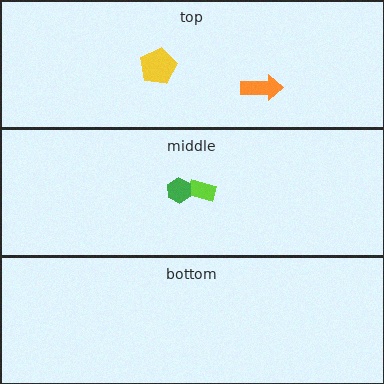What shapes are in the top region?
The yellow pentagon, the orange arrow.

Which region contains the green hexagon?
The middle region.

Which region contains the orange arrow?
The top region.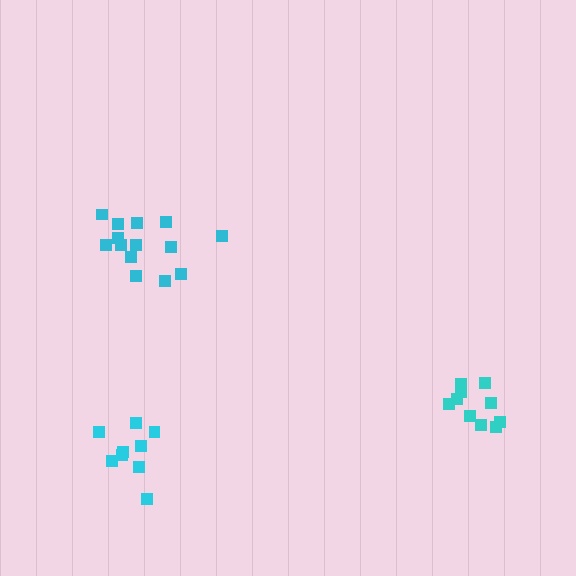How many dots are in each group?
Group 1: 9 dots, Group 2: 14 dots, Group 3: 10 dots (33 total).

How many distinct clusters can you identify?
There are 3 distinct clusters.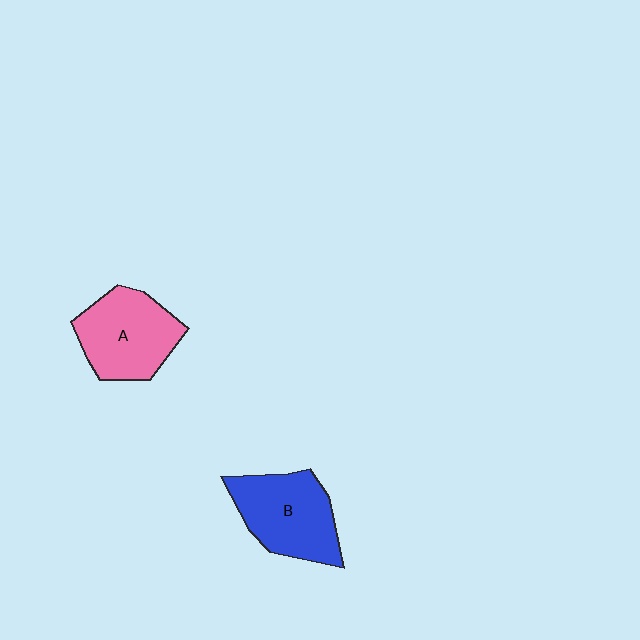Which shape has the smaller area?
Shape A (pink).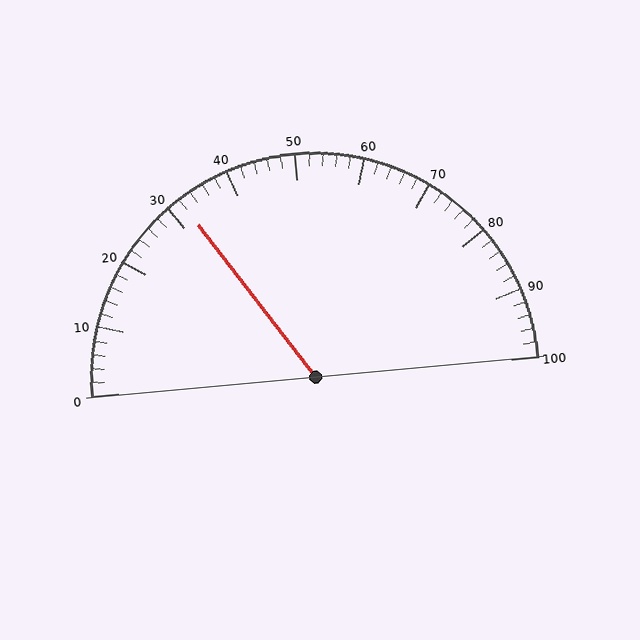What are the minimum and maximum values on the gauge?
The gauge ranges from 0 to 100.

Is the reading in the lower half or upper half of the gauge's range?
The reading is in the lower half of the range (0 to 100).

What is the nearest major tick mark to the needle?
The nearest major tick mark is 30.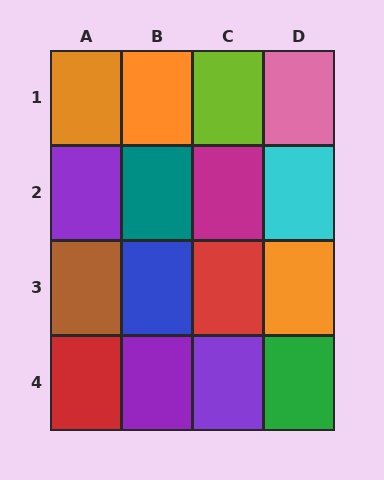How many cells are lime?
1 cell is lime.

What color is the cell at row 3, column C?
Red.